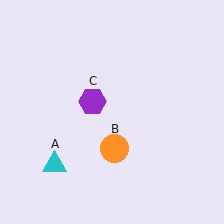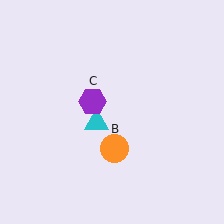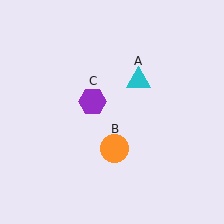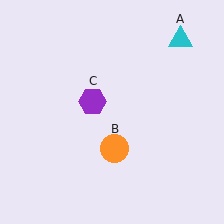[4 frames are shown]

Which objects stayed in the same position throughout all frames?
Orange circle (object B) and purple hexagon (object C) remained stationary.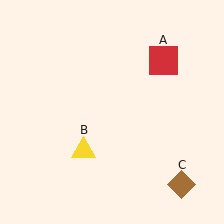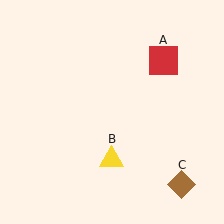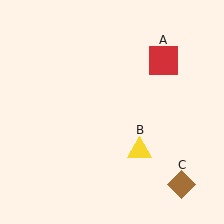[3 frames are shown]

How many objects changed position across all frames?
1 object changed position: yellow triangle (object B).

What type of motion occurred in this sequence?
The yellow triangle (object B) rotated counterclockwise around the center of the scene.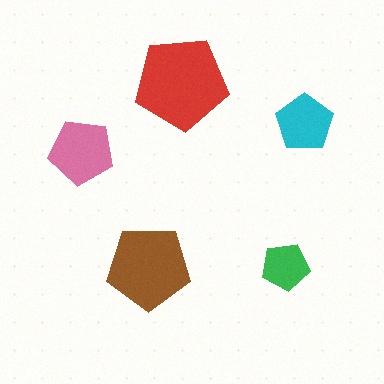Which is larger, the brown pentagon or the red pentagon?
The red one.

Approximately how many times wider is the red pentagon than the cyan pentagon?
About 1.5 times wider.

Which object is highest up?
The red pentagon is topmost.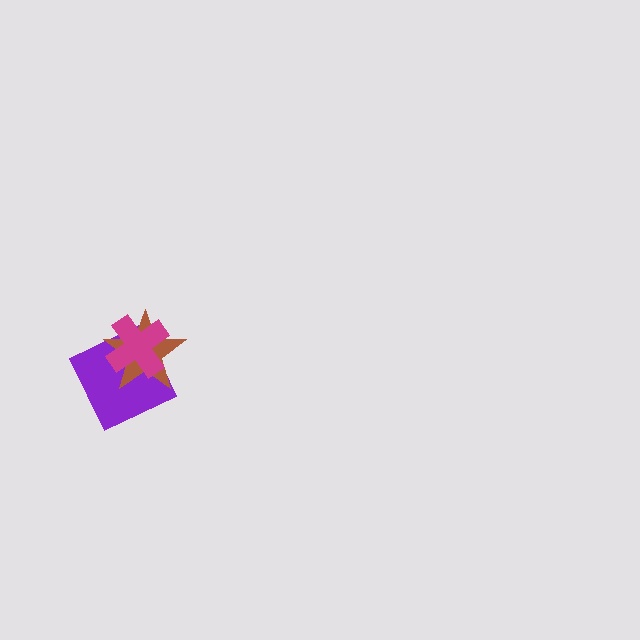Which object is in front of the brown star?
The magenta cross is in front of the brown star.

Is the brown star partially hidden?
Yes, it is partially covered by another shape.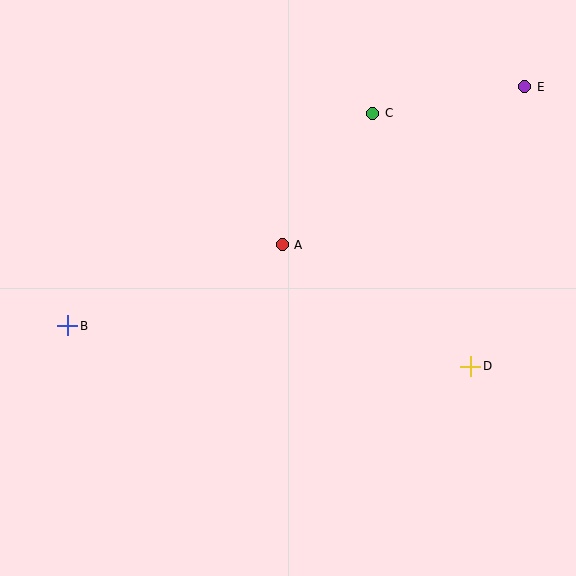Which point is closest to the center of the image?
Point A at (282, 245) is closest to the center.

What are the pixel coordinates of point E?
Point E is at (525, 87).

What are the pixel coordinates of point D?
Point D is at (471, 366).